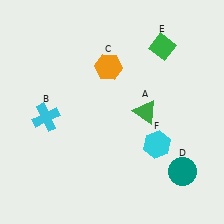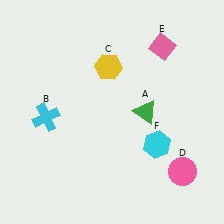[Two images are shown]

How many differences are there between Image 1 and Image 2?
There are 3 differences between the two images.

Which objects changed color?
C changed from orange to yellow. D changed from teal to pink. E changed from green to pink.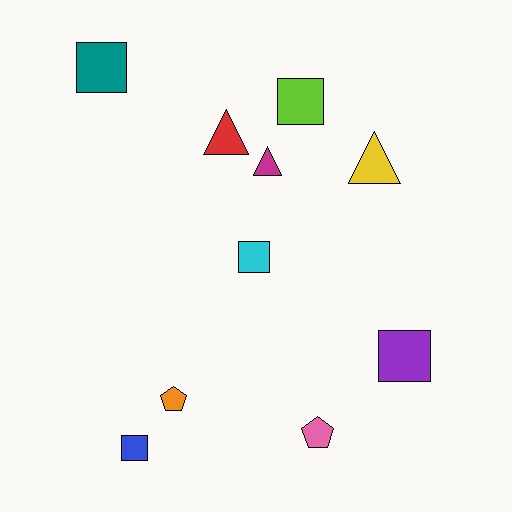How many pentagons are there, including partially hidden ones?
There are 2 pentagons.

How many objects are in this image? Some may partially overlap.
There are 10 objects.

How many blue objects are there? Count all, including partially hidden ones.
There is 1 blue object.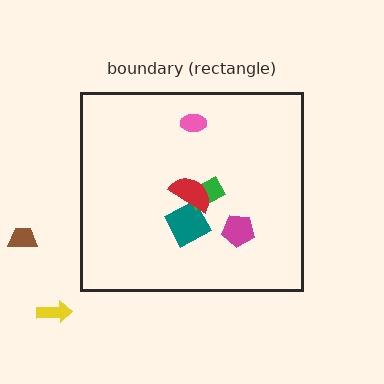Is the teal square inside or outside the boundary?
Inside.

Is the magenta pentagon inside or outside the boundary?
Inside.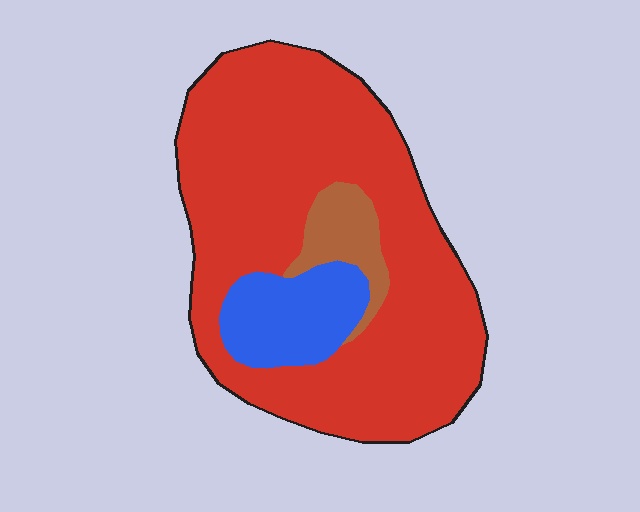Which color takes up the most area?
Red, at roughly 80%.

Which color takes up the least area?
Brown, at roughly 10%.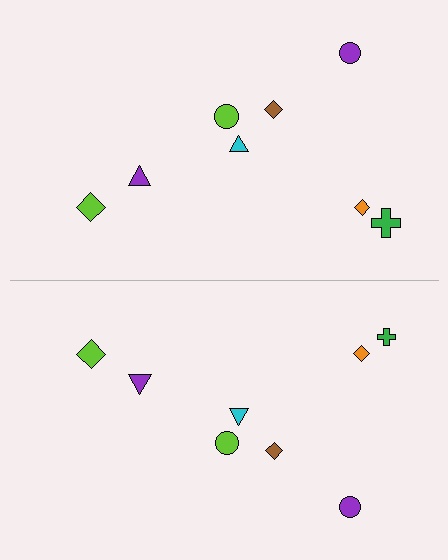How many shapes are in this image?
There are 16 shapes in this image.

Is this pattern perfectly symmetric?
No, the pattern is not perfectly symmetric. The green cross on the bottom side has a different size than its mirror counterpart.